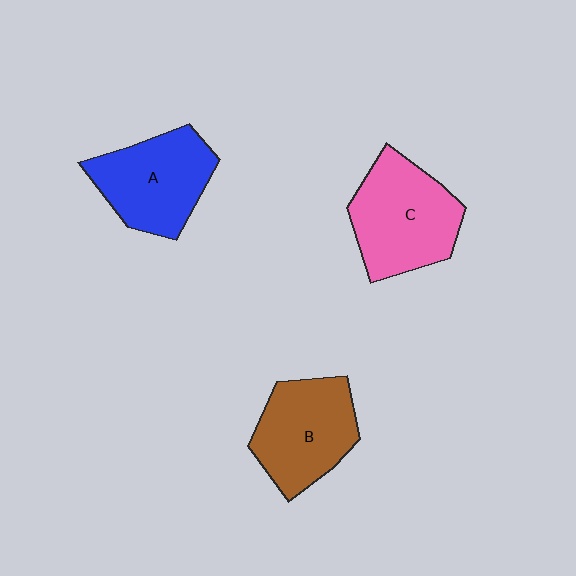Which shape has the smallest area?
Shape B (brown).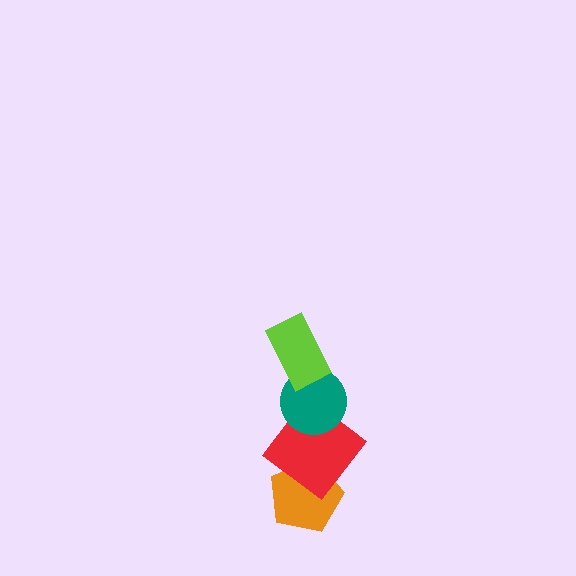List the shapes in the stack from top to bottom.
From top to bottom: the lime rectangle, the teal circle, the red diamond, the orange pentagon.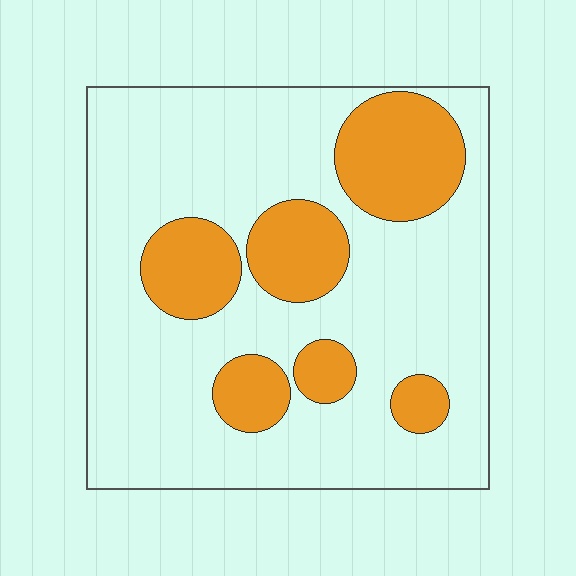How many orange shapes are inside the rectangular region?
6.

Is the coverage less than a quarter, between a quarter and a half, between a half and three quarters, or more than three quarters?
Between a quarter and a half.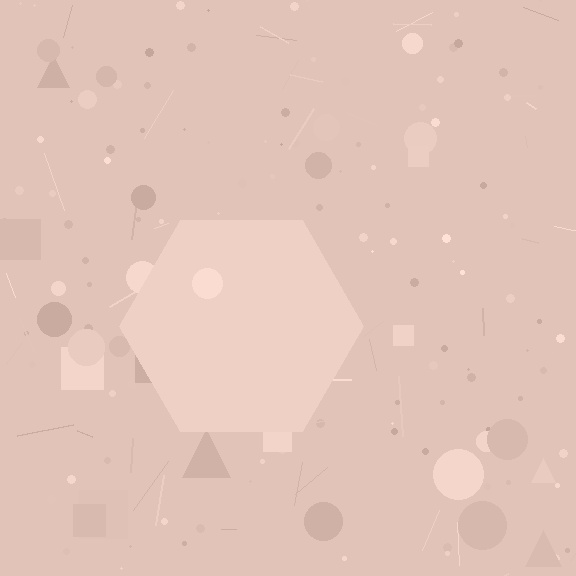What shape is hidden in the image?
A hexagon is hidden in the image.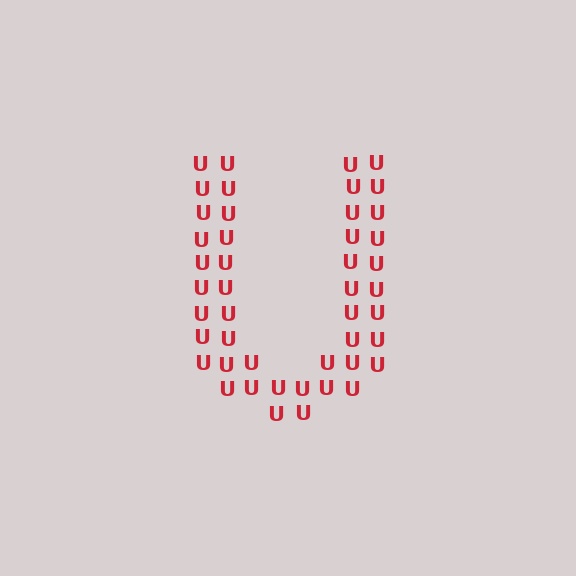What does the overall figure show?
The overall figure shows the letter U.